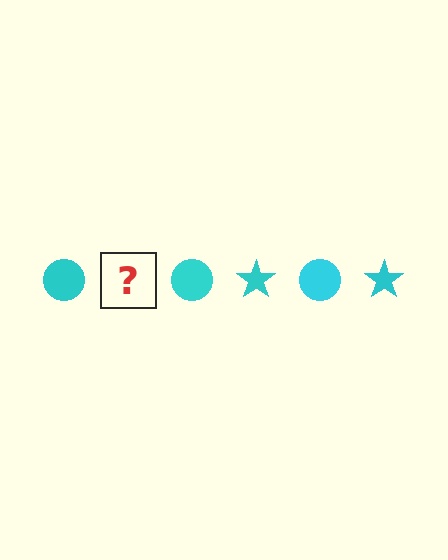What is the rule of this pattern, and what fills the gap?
The rule is that the pattern cycles through circle, star shapes in cyan. The gap should be filled with a cyan star.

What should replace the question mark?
The question mark should be replaced with a cyan star.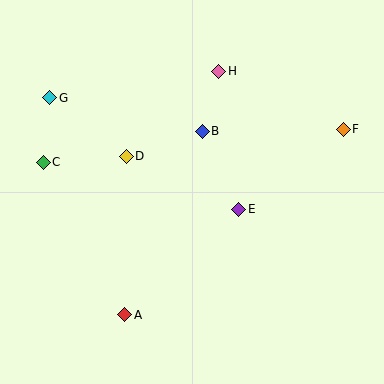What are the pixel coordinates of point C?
Point C is at (43, 162).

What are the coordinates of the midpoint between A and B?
The midpoint between A and B is at (163, 223).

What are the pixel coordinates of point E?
Point E is at (239, 209).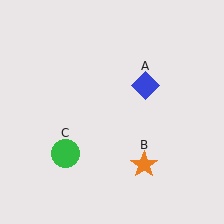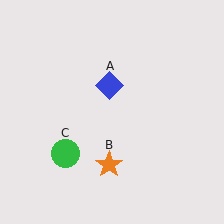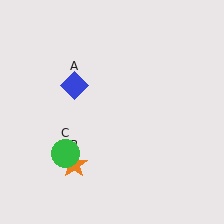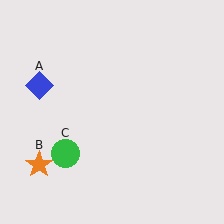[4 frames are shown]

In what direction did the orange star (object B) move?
The orange star (object B) moved left.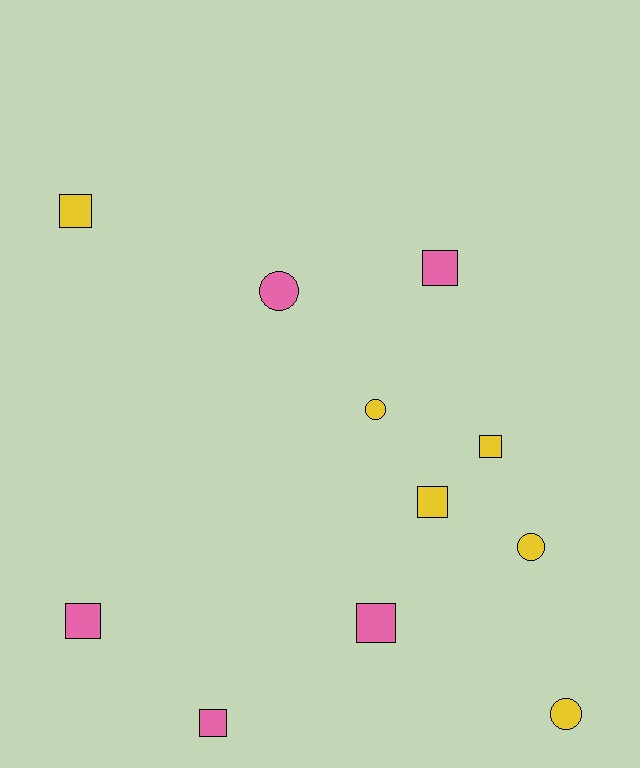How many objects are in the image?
There are 11 objects.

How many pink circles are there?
There is 1 pink circle.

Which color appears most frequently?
Yellow, with 6 objects.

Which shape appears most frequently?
Square, with 7 objects.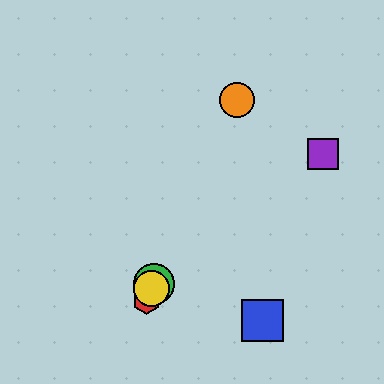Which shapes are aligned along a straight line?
The red hexagon, the green circle, the yellow circle, the orange circle are aligned along a straight line.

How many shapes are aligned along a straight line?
4 shapes (the red hexagon, the green circle, the yellow circle, the orange circle) are aligned along a straight line.